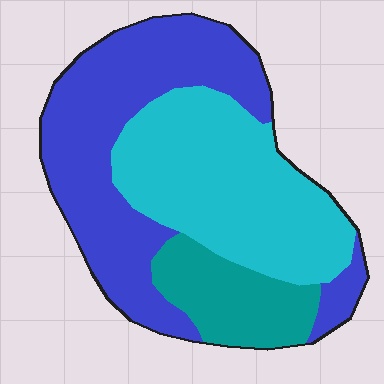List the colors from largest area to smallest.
From largest to smallest: blue, cyan, teal.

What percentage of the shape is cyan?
Cyan takes up about two fifths (2/5) of the shape.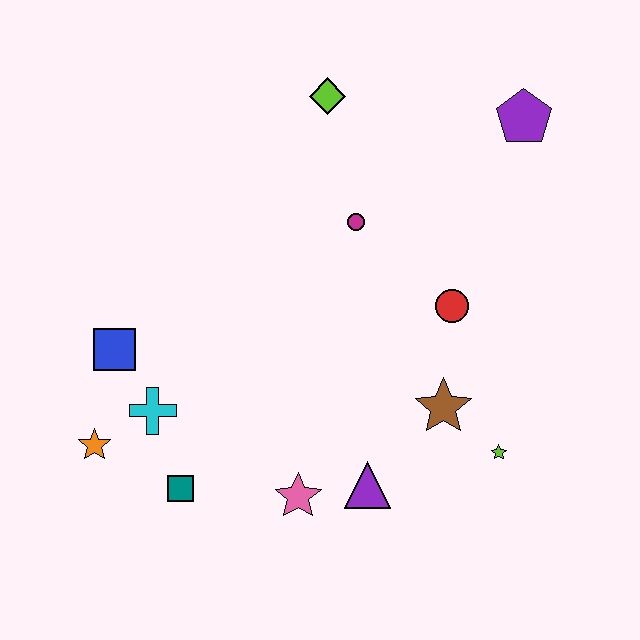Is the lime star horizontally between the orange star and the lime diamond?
No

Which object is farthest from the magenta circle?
The orange star is farthest from the magenta circle.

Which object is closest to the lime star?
The brown star is closest to the lime star.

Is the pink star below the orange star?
Yes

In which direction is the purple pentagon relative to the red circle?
The purple pentagon is above the red circle.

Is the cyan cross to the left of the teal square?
Yes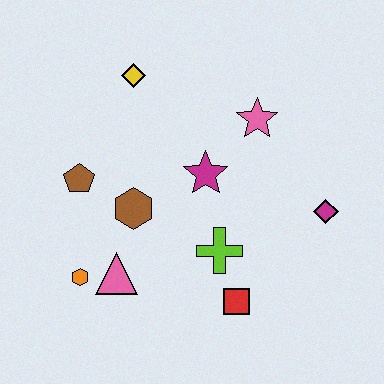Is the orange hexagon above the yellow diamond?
No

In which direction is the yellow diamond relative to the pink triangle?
The yellow diamond is above the pink triangle.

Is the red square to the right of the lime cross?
Yes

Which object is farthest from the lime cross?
The yellow diamond is farthest from the lime cross.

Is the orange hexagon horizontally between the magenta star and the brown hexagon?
No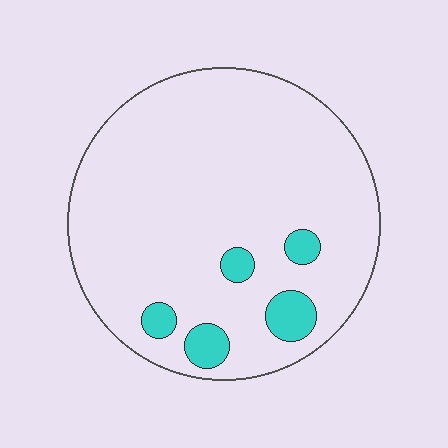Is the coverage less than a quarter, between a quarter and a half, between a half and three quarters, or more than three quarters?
Less than a quarter.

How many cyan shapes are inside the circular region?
5.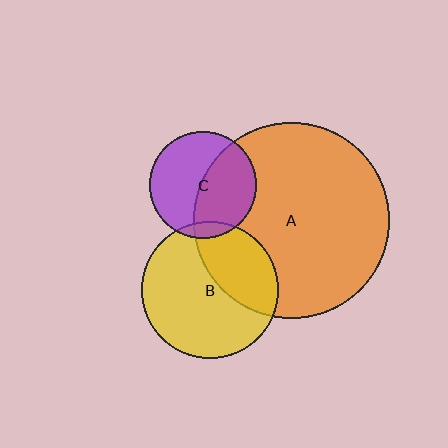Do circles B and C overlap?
Yes.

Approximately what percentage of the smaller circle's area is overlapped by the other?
Approximately 10%.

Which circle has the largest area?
Circle A (orange).